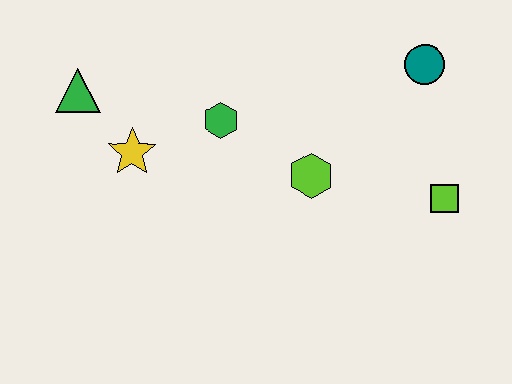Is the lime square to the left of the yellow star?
No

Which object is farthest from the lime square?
The green triangle is farthest from the lime square.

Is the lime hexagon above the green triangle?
No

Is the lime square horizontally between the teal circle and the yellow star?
No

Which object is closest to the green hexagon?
The yellow star is closest to the green hexagon.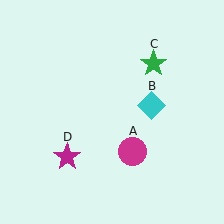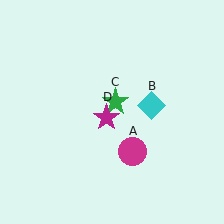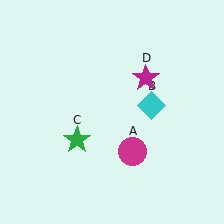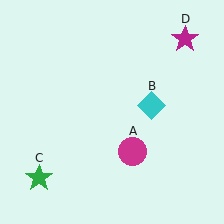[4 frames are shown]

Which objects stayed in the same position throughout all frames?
Magenta circle (object A) and cyan diamond (object B) remained stationary.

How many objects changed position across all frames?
2 objects changed position: green star (object C), magenta star (object D).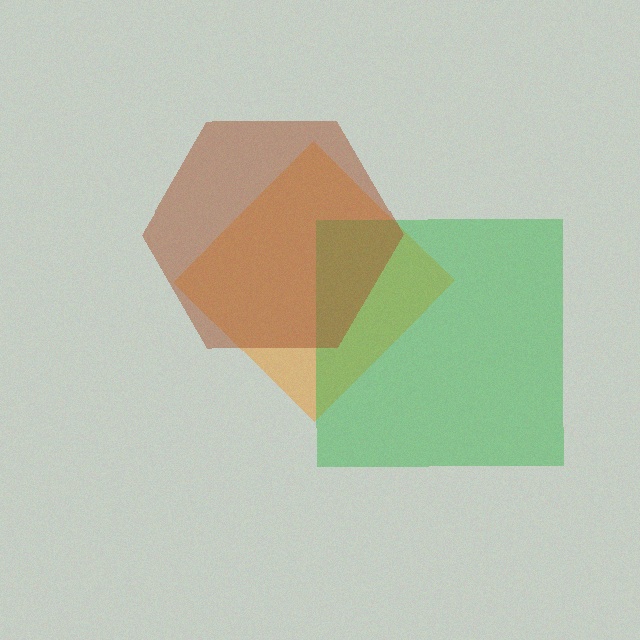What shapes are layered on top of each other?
The layered shapes are: an orange diamond, a green square, a brown hexagon.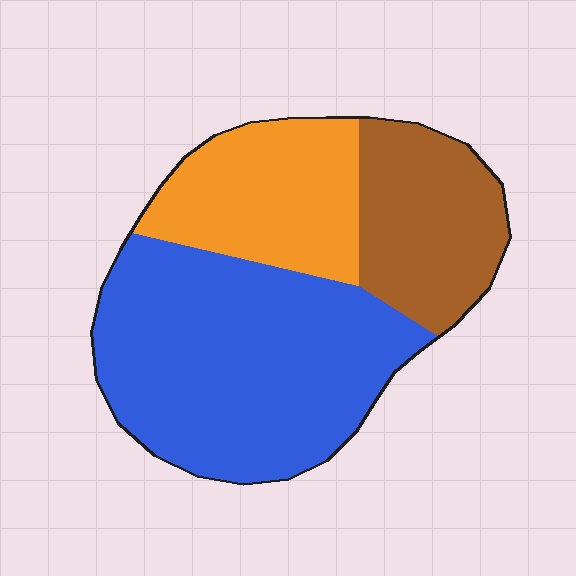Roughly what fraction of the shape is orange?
Orange covers around 25% of the shape.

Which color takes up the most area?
Blue, at roughly 55%.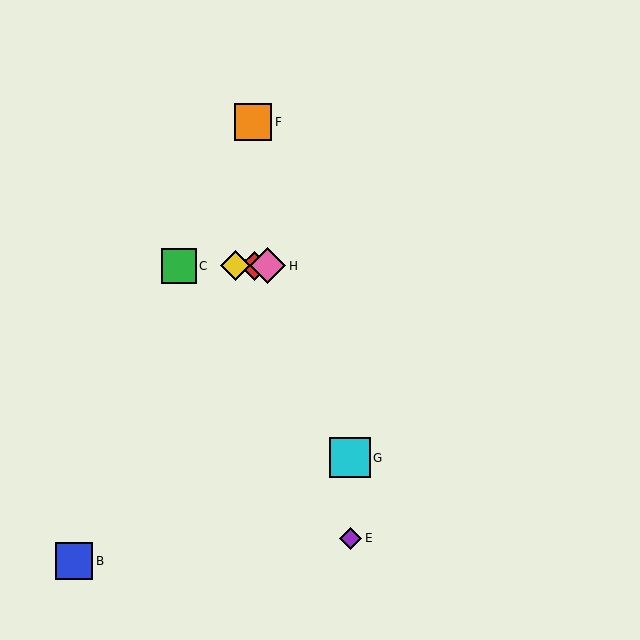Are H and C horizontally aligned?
Yes, both are at y≈266.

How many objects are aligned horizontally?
4 objects (A, C, D, H) are aligned horizontally.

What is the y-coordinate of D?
Object D is at y≈266.